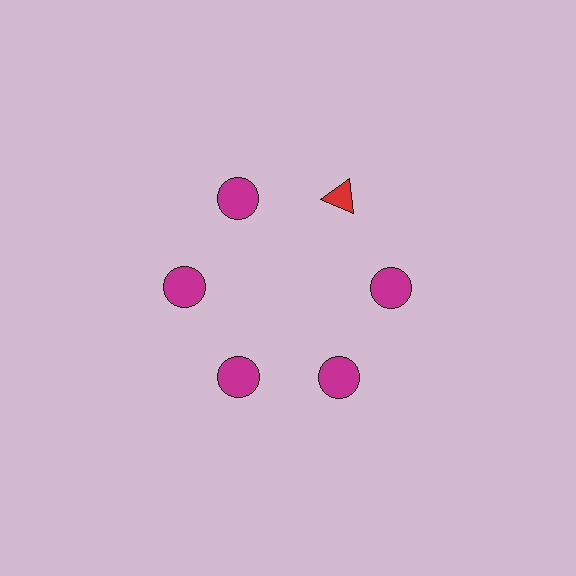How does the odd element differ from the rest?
It differs in both color (red instead of magenta) and shape (triangle instead of circle).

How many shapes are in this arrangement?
There are 6 shapes arranged in a ring pattern.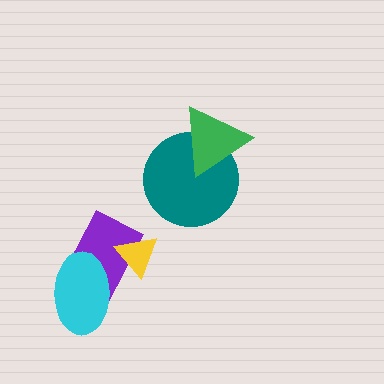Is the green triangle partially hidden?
No, no other shape covers it.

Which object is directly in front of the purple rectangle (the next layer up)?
The yellow triangle is directly in front of the purple rectangle.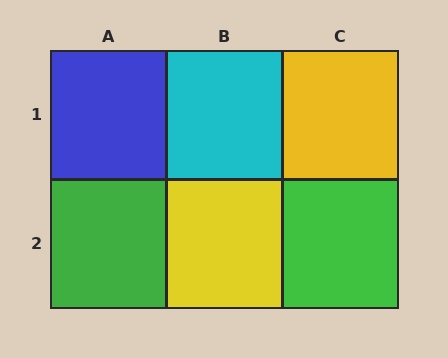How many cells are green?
2 cells are green.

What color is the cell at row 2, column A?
Green.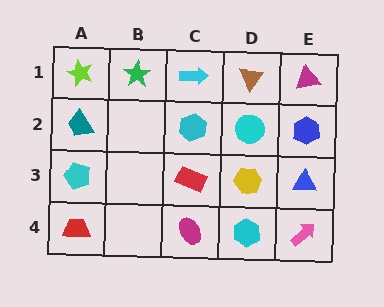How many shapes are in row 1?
5 shapes.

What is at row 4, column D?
A cyan hexagon.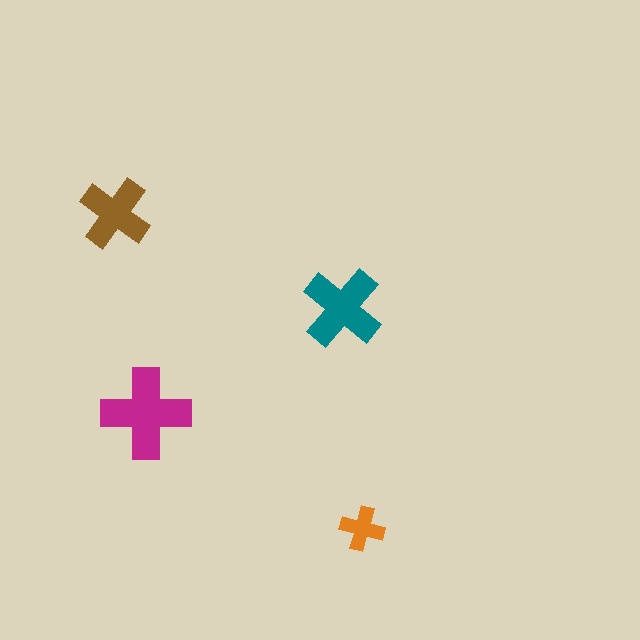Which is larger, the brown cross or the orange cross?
The brown one.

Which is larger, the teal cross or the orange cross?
The teal one.